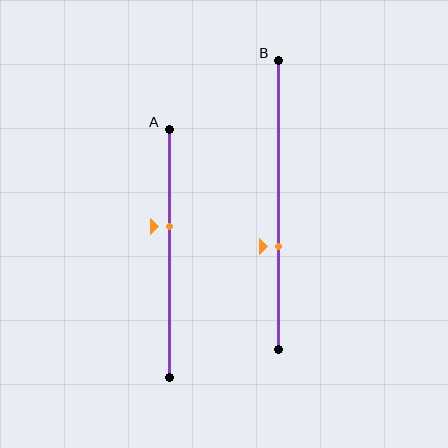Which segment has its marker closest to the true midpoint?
Segment A has its marker closest to the true midpoint.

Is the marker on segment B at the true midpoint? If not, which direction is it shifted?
No, the marker on segment B is shifted downward by about 15% of the segment length.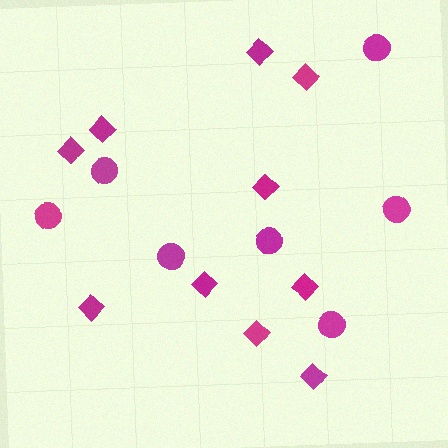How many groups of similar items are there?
There are 2 groups: one group of diamonds (10) and one group of circles (7).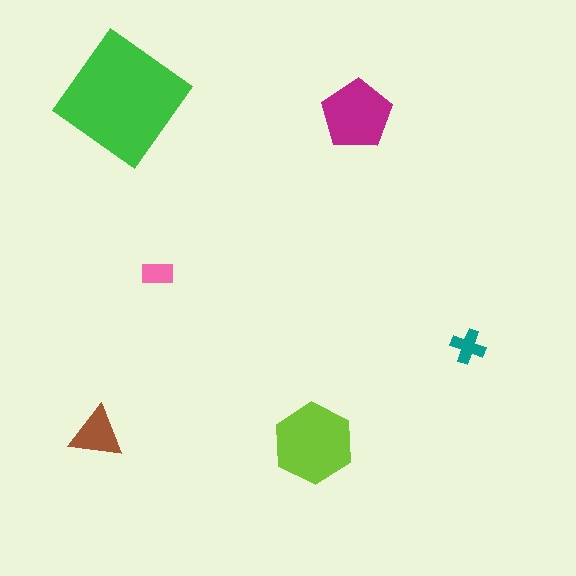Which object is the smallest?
The pink rectangle.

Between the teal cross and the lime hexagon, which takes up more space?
The lime hexagon.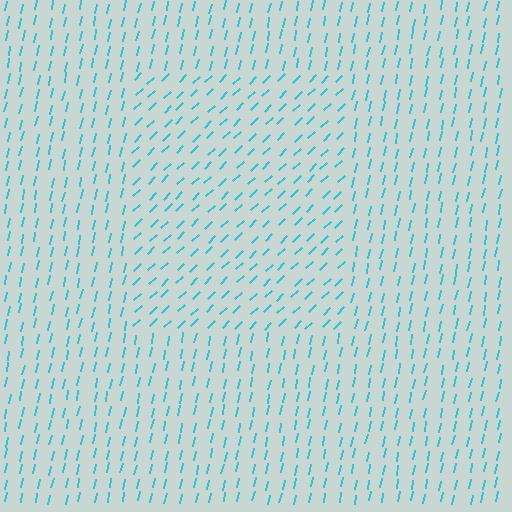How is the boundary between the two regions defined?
The boundary is defined purely by a change in line orientation (approximately 34 degrees difference). All lines are the same color and thickness.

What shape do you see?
I see a rectangle.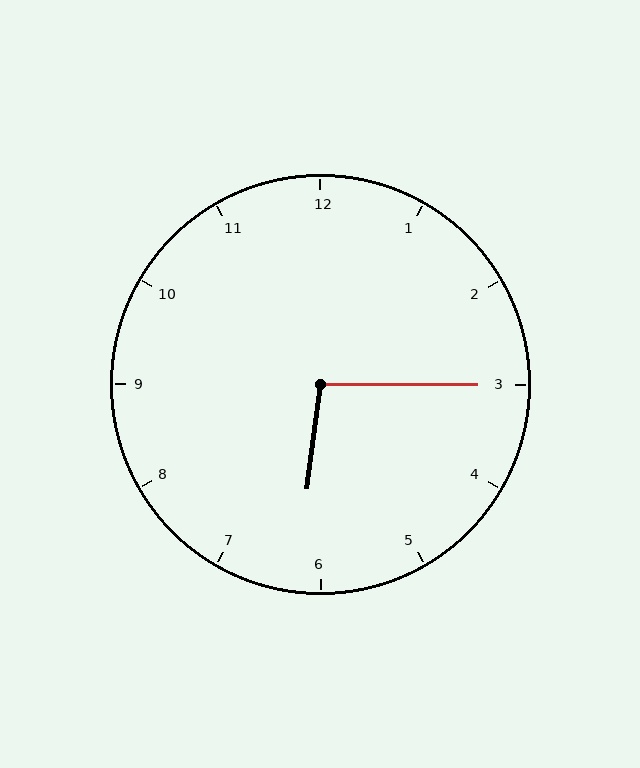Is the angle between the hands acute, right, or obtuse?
It is obtuse.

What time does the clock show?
6:15.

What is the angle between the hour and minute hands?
Approximately 98 degrees.